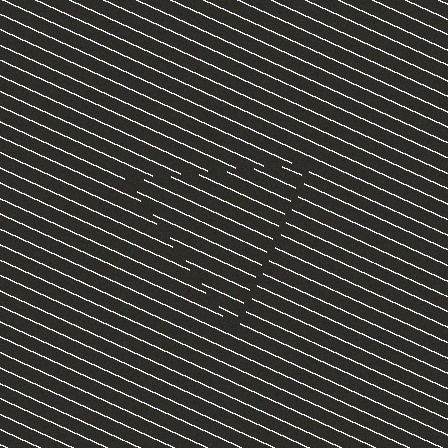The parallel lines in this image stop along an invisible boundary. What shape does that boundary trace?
An illusory triangle. The interior of the shape contains the same grating, shifted by half a period — the contour is defined by the phase discontinuity where line-ends from the inner and outer gratings abut.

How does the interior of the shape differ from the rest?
The interior of the shape contains the same grating, shifted by half a period — the contour is defined by the phase discontinuity where line-ends from the inner and outer gratings abut.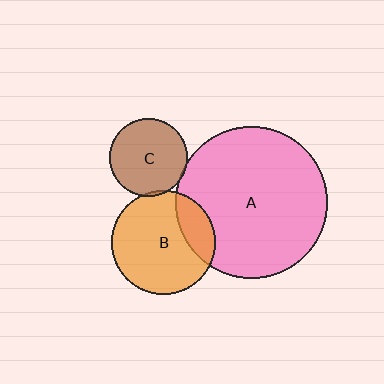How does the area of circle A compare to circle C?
Approximately 3.8 times.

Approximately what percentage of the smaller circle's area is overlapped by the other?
Approximately 20%.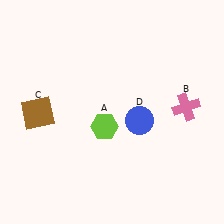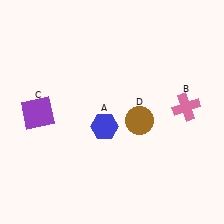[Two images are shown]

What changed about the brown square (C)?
In Image 1, C is brown. In Image 2, it changed to purple.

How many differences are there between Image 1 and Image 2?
There are 3 differences between the two images.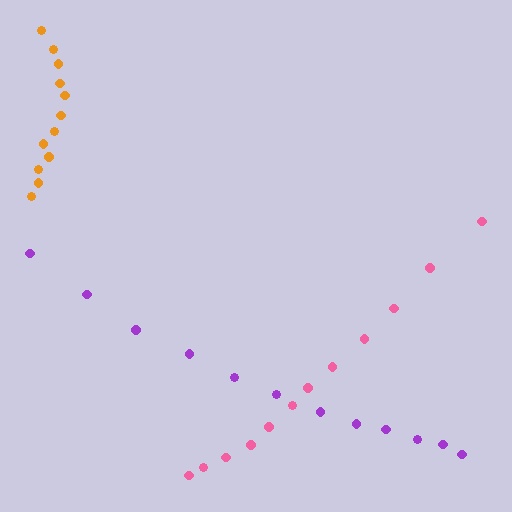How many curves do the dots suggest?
There are 3 distinct paths.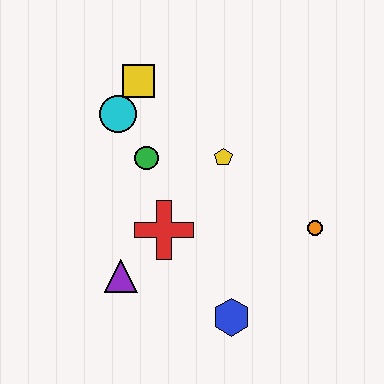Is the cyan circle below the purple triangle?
No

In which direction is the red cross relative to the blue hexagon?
The red cross is above the blue hexagon.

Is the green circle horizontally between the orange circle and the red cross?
No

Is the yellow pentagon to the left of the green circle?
No